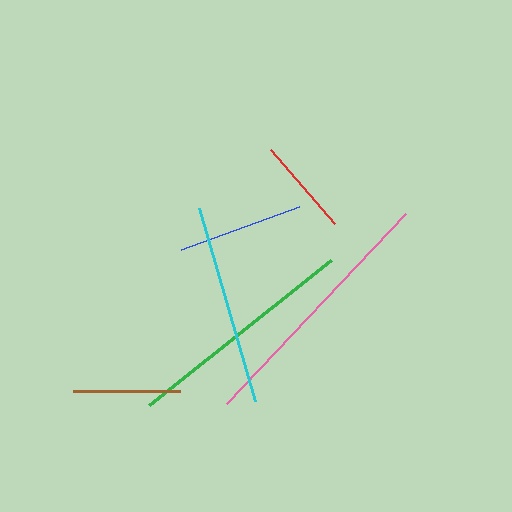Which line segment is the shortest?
The red line is the shortest at approximately 98 pixels.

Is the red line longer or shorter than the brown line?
The brown line is longer than the red line.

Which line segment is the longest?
The pink line is the longest at approximately 261 pixels.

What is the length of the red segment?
The red segment is approximately 98 pixels long.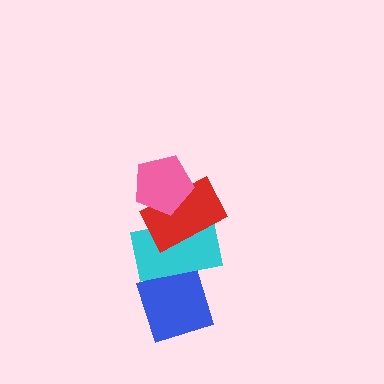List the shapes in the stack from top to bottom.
From top to bottom: the pink pentagon, the red rectangle, the cyan rectangle, the blue diamond.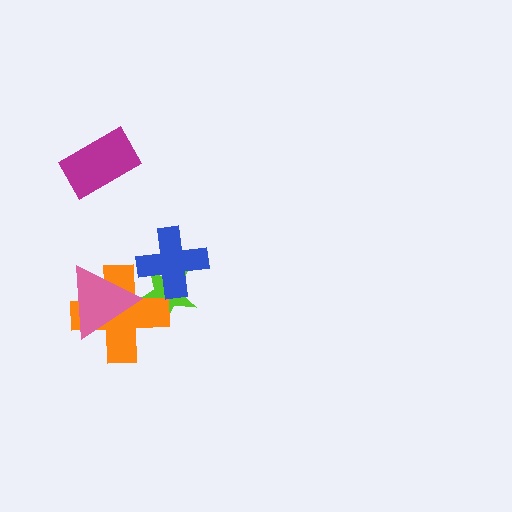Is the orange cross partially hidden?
Yes, it is partially covered by another shape.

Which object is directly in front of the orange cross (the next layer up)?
The blue cross is directly in front of the orange cross.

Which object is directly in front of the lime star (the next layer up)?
The orange cross is directly in front of the lime star.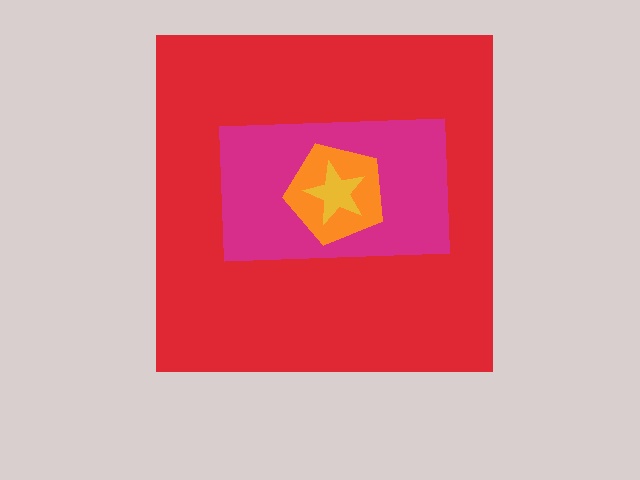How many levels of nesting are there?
4.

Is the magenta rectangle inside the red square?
Yes.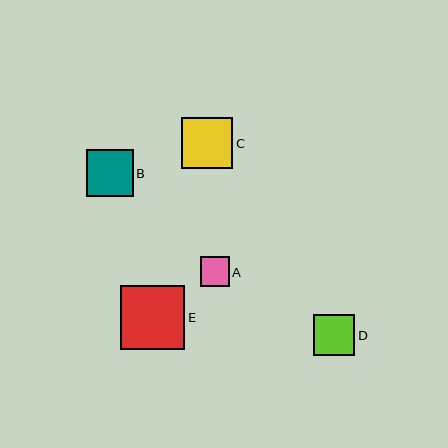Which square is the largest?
Square E is the largest with a size of approximately 64 pixels.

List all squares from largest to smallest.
From largest to smallest: E, C, B, D, A.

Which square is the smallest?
Square A is the smallest with a size of approximately 29 pixels.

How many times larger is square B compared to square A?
Square B is approximately 1.6 times the size of square A.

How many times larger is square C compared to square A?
Square C is approximately 1.7 times the size of square A.